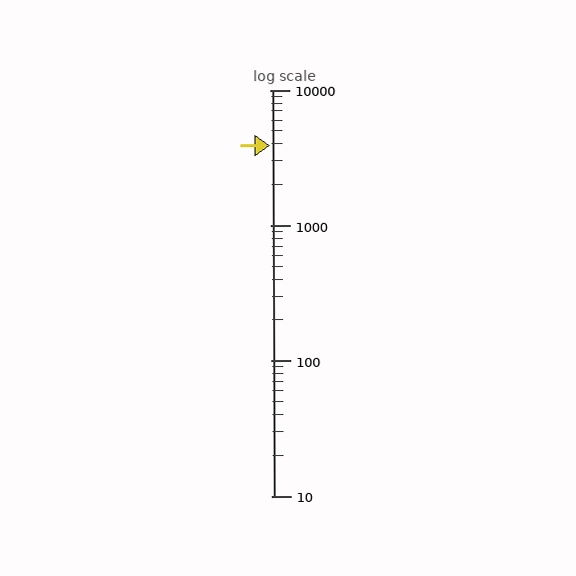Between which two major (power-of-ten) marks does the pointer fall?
The pointer is between 1000 and 10000.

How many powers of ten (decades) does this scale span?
The scale spans 3 decades, from 10 to 10000.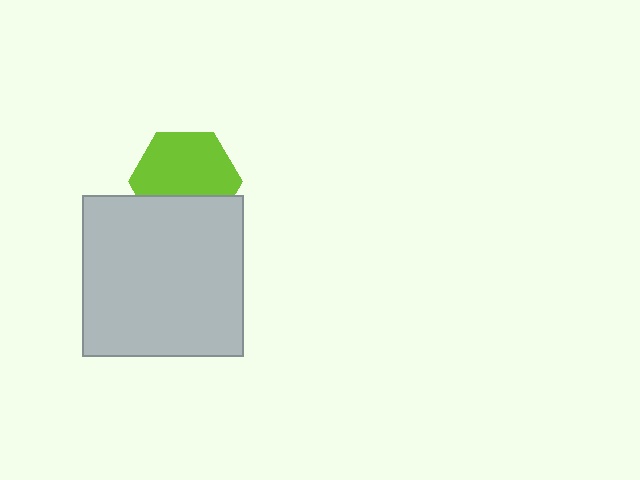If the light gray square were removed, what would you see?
You would see the complete lime hexagon.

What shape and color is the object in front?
The object in front is a light gray square.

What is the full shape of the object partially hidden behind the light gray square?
The partially hidden object is a lime hexagon.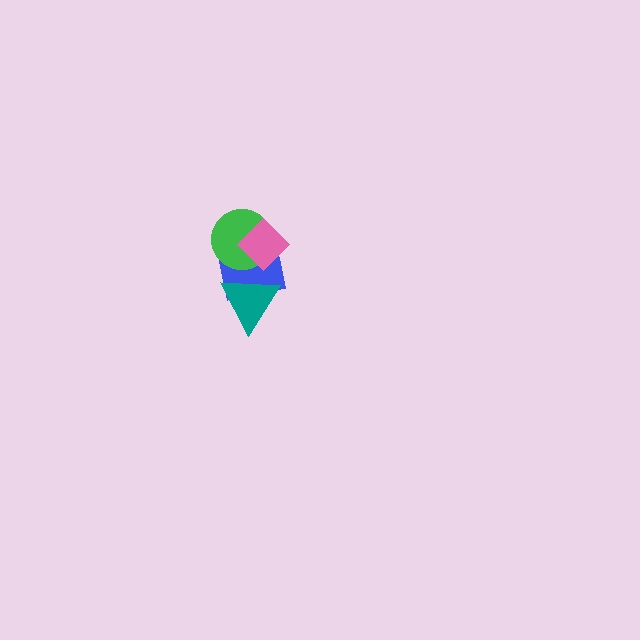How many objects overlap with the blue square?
3 objects overlap with the blue square.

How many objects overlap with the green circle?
2 objects overlap with the green circle.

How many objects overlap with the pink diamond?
2 objects overlap with the pink diamond.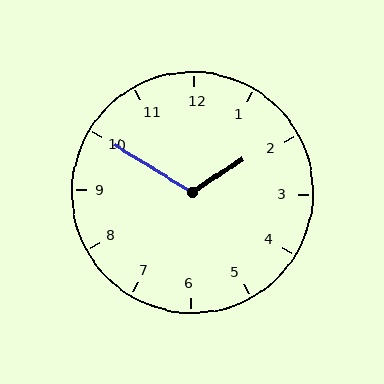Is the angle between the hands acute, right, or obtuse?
It is obtuse.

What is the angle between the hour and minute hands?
Approximately 115 degrees.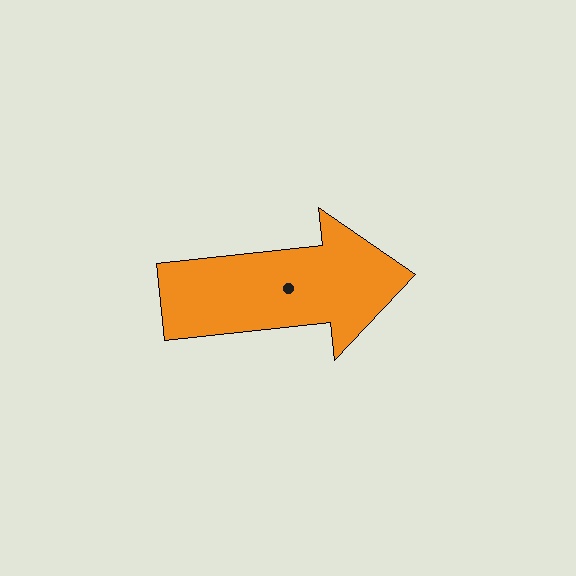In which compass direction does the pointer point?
East.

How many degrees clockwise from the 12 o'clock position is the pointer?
Approximately 84 degrees.